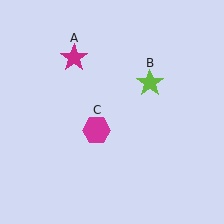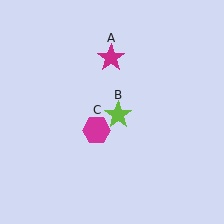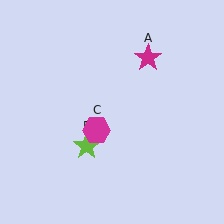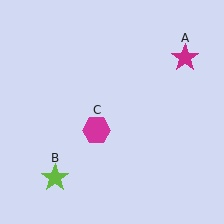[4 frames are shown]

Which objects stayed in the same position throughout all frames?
Magenta hexagon (object C) remained stationary.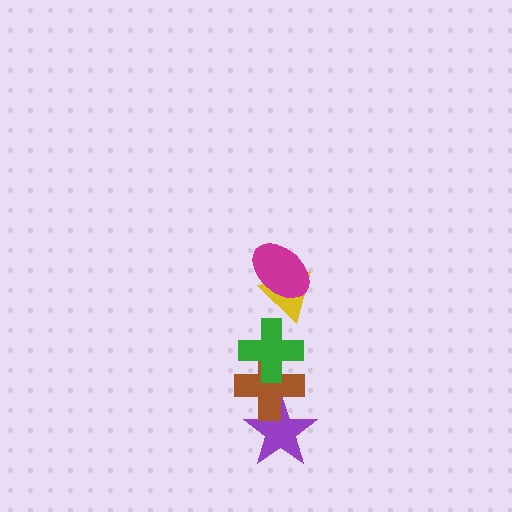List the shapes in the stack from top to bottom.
From top to bottom: the magenta ellipse, the yellow triangle, the green cross, the brown cross, the purple star.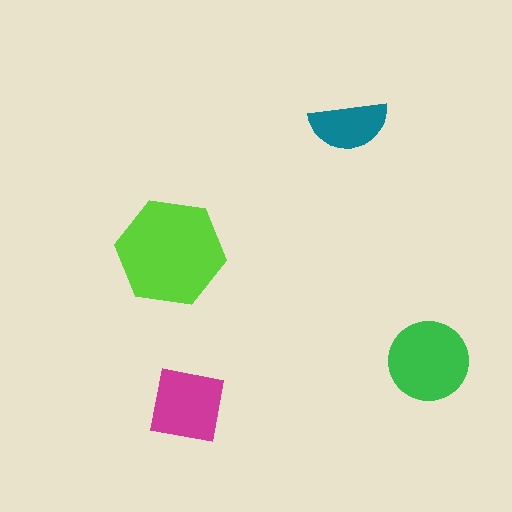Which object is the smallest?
The teal semicircle.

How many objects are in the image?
There are 4 objects in the image.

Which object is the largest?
The lime hexagon.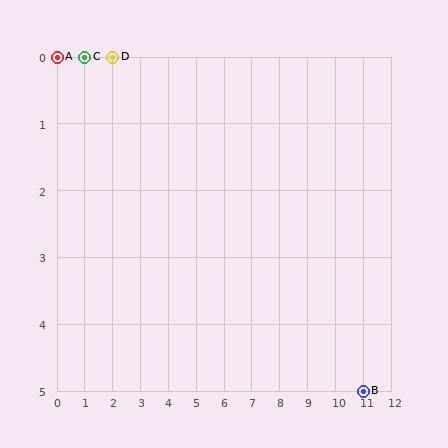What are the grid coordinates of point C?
Point C is at grid coordinates (1, 0).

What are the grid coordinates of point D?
Point D is at grid coordinates (2, 0).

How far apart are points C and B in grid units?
Points C and B are 10 columns and 5 rows apart (about 11.2 grid units diagonally).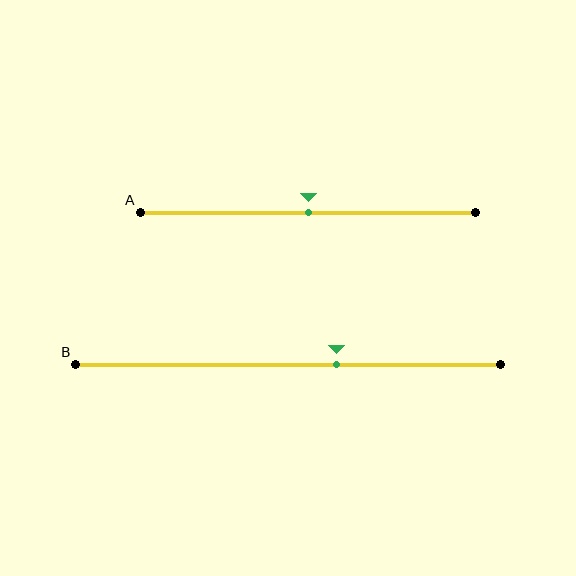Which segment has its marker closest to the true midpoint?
Segment A has its marker closest to the true midpoint.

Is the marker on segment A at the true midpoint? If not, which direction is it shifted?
Yes, the marker on segment A is at the true midpoint.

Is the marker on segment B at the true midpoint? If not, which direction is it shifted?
No, the marker on segment B is shifted to the right by about 11% of the segment length.